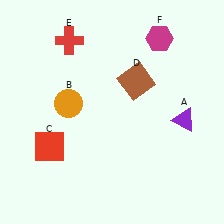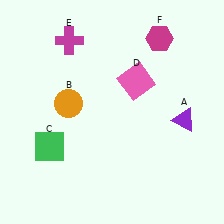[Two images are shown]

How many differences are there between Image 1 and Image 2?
There are 3 differences between the two images.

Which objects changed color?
C changed from red to green. D changed from brown to pink. E changed from red to magenta.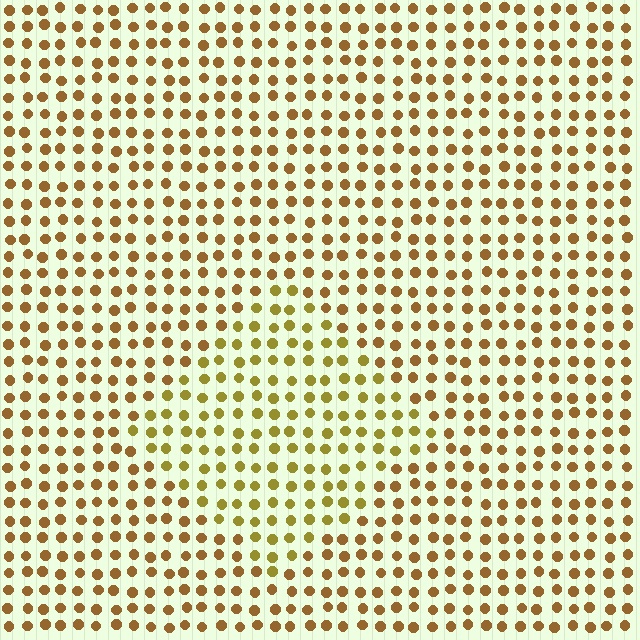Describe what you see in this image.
The image is filled with small brown elements in a uniform arrangement. A diamond-shaped region is visible where the elements are tinted to a slightly different hue, forming a subtle color boundary.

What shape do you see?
I see a diamond.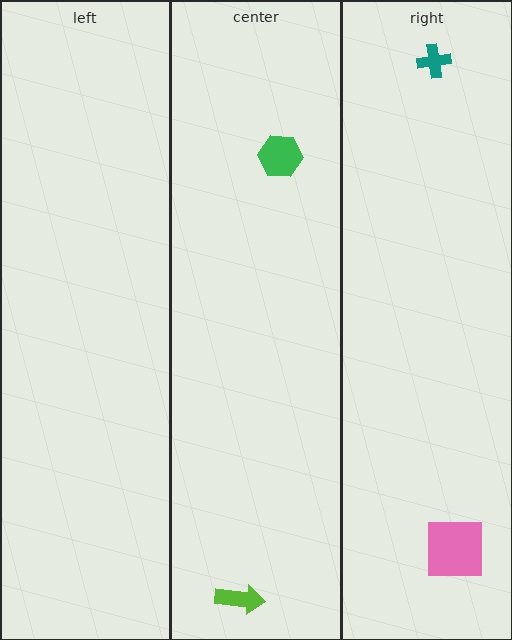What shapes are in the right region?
The teal cross, the pink square.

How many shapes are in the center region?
2.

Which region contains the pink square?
The right region.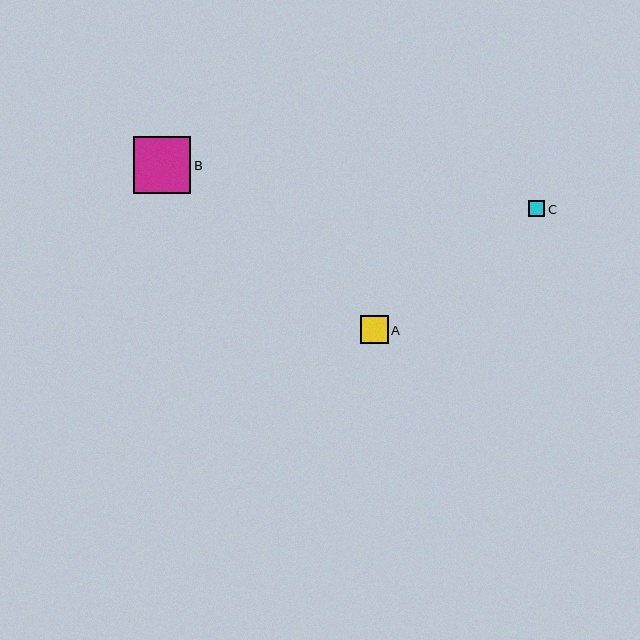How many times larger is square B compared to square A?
Square B is approximately 2.0 times the size of square A.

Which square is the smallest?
Square C is the smallest with a size of approximately 16 pixels.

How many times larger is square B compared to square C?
Square B is approximately 3.6 times the size of square C.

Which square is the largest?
Square B is the largest with a size of approximately 57 pixels.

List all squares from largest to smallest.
From largest to smallest: B, A, C.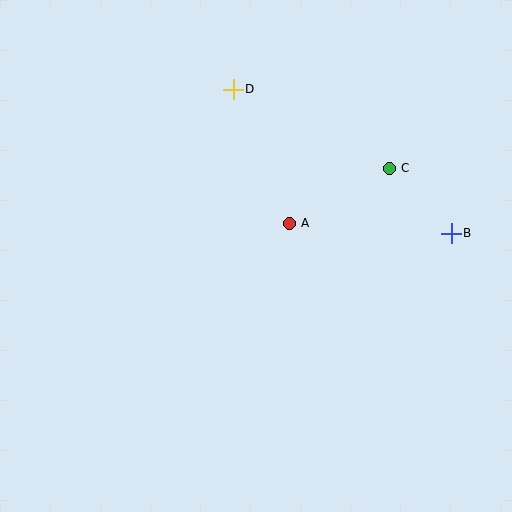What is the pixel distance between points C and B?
The distance between C and B is 90 pixels.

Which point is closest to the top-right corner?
Point C is closest to the top-right corner.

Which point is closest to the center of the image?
Point A at (289, 223) is closest to the center.